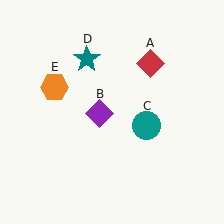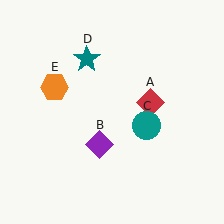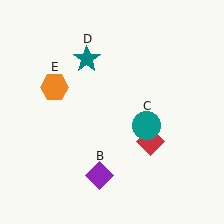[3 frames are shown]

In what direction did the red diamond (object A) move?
The red diamond (object A) moved down.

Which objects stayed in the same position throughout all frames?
Teal circle (object C) and teal star (object D) and orange hexagon (object E) remained stationary.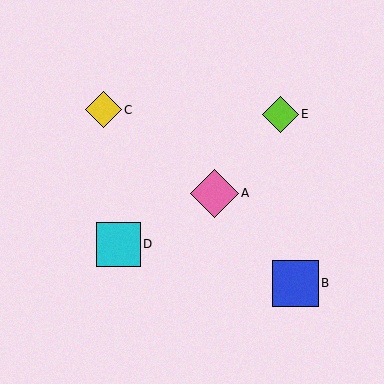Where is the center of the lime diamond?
The center of the lime diamond is at (280, 114).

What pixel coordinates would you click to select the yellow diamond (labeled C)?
Click at (103, 110) to select the yellow diamond C.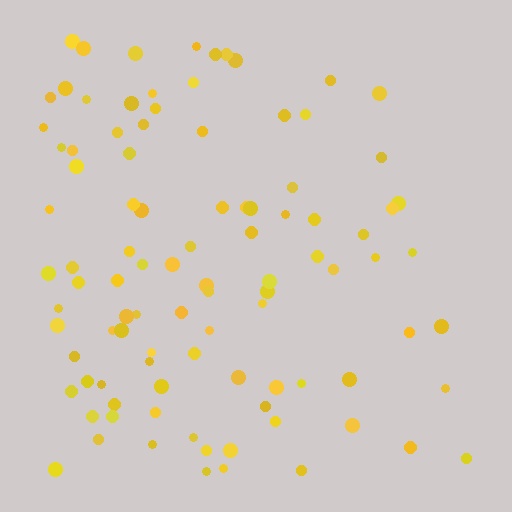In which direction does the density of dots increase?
From right to left, with the left side densest.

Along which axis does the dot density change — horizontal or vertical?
Horizontal.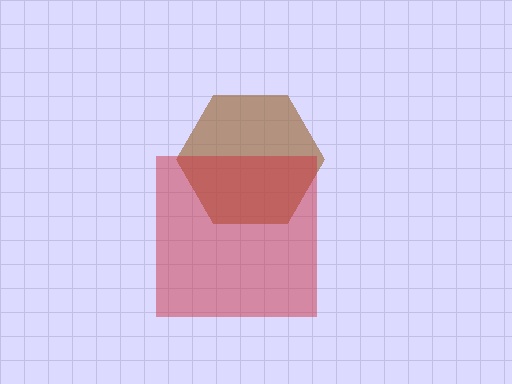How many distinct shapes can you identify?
There are 2 distinct shapes: a brown hexagon, a red square.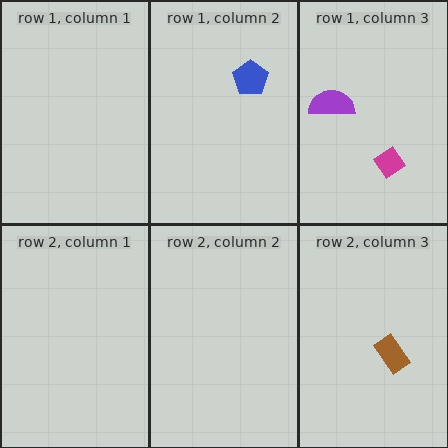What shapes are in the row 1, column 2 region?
The blue pentagon.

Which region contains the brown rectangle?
The row 2, column 3 region.